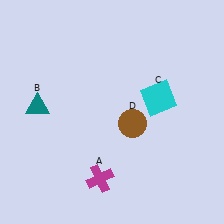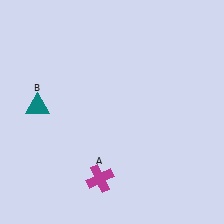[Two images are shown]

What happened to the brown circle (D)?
The brown circle (D) was removed in Image 2. It was in the bottom-right area of Image 1.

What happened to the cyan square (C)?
The cyan square (C) was removed in Image 2. It was in the top-right area of Image 1.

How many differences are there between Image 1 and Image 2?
There are 2 differences between the two images.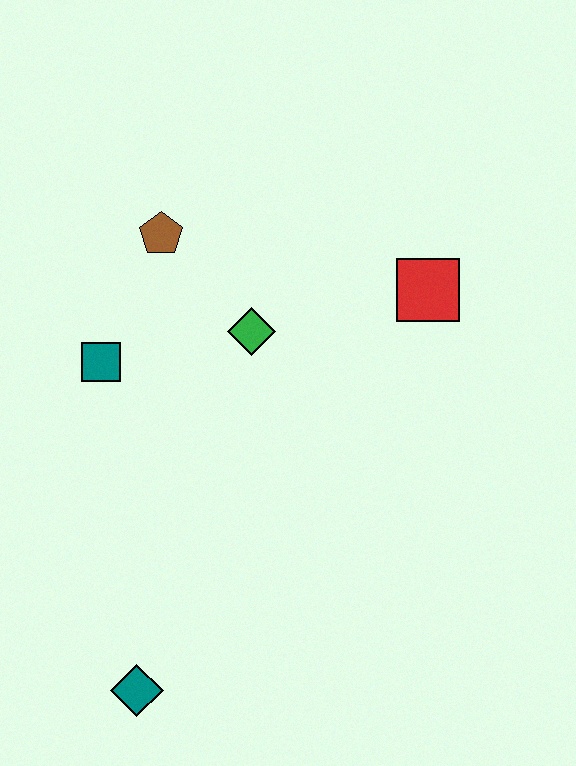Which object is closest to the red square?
The green diamond is closest to the red square.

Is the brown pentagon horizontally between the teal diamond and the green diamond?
Yes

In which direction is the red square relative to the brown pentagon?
The red square is to the right of the brown pentagon.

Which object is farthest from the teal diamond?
The red square is farthest from the teal diamond.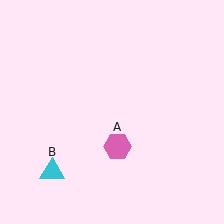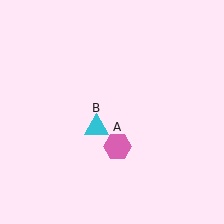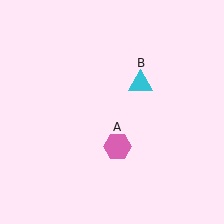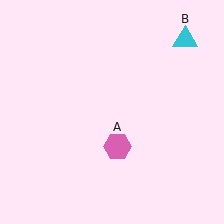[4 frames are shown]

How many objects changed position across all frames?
1 object changed position: cyan triangle (object B).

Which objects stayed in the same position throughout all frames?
Pink hexagon (object A) remained stationary.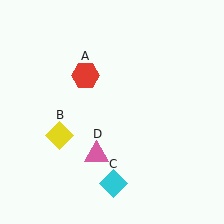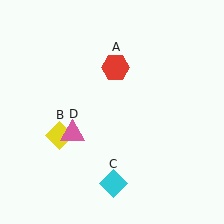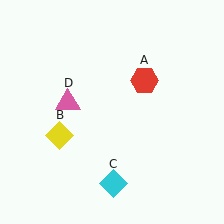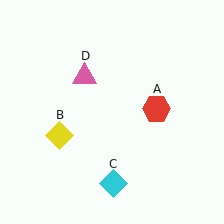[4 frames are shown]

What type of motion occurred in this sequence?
The red hexagon (object A), pink triangle (object D) rotated clockwise around the center of the scene.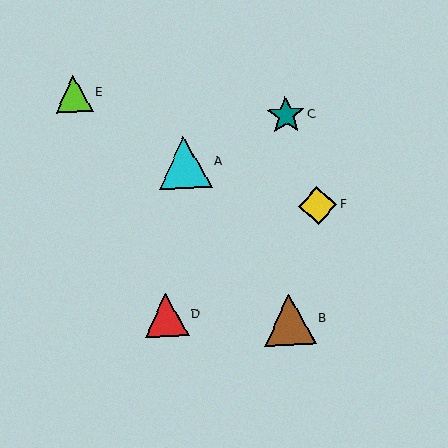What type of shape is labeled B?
Shape B is a brown triangle.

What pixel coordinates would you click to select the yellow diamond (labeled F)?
Click at (318, 206) to select the yellow diamond F.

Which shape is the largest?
The cyan triangle (labeled A) is the largest.